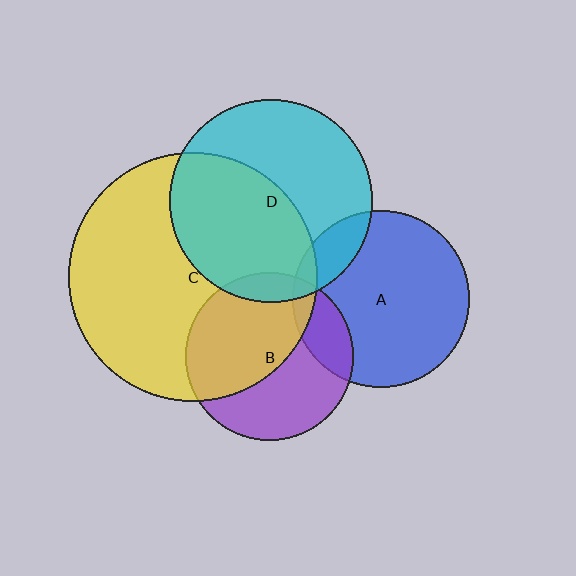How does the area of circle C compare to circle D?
Approximately 1.5 times.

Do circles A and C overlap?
Yes.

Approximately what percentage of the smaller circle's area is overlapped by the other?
Approximately 5%.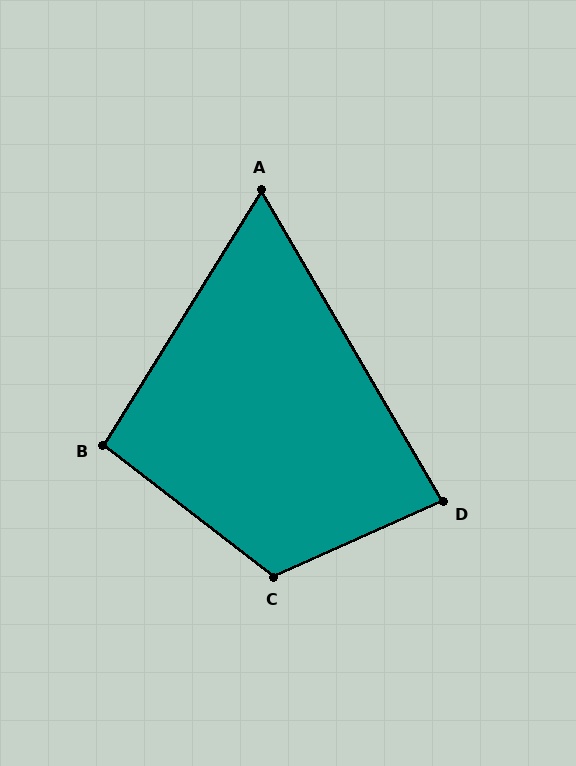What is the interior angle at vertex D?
Approximately 84 degrees (acute).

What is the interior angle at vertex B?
Approximately 96 degrees (obtuse).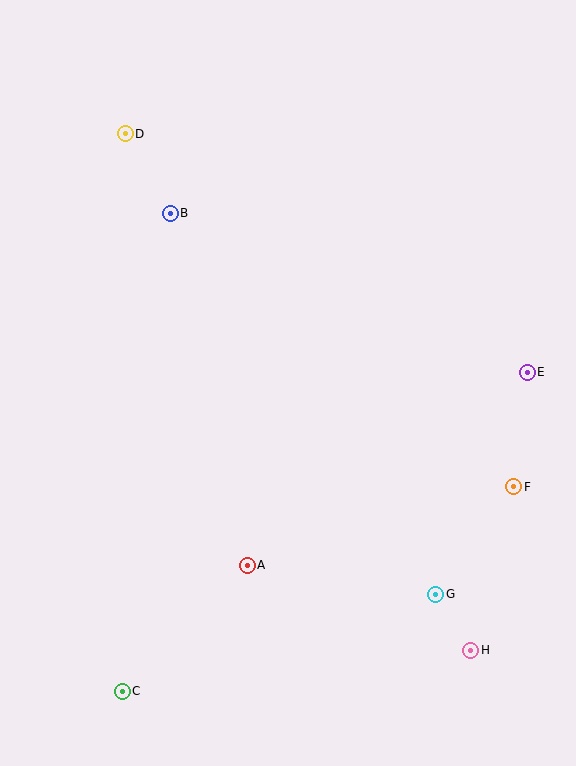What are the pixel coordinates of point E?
Point E is at (527, 372).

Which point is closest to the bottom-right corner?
Point H is closest to the bottom-right corner.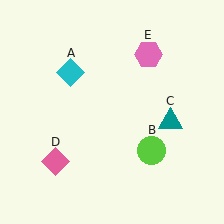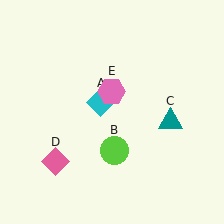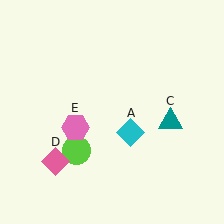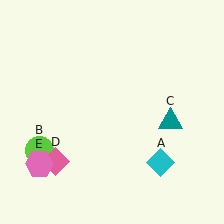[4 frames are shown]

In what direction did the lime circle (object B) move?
The lime circle (object B) moved left.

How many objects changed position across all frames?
3 objects changed position: cyan diamond (object A), lime circle (object B), pink hexagon (object E).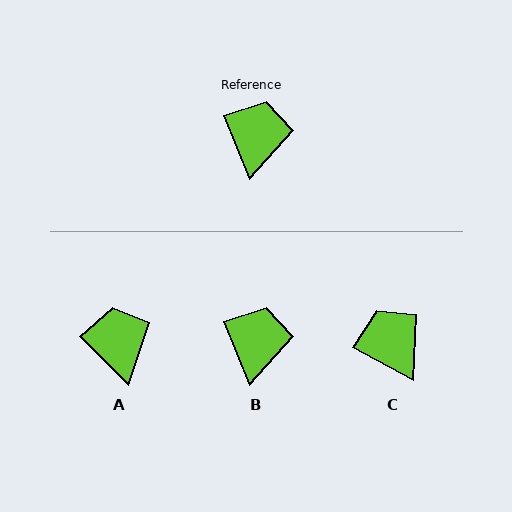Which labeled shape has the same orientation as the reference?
B.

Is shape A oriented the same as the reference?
No, it is off by about 23 degrees.